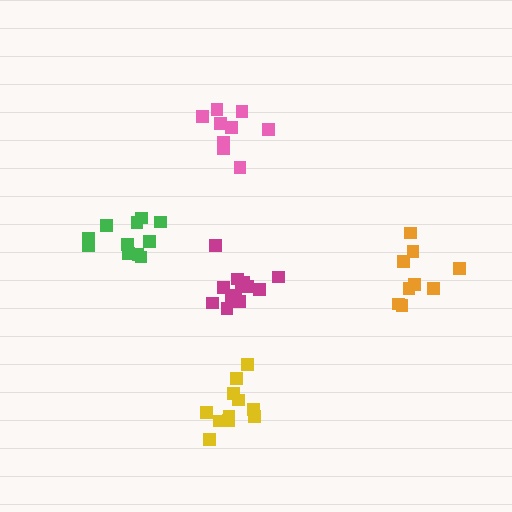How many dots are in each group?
Group 1: 13 dots, Group 2: 11 dots, Group 3: 11 dots, Group 4: 9 dots, Group 5: 9 dots (53 total).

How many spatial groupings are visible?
There are 5 spatial groupings.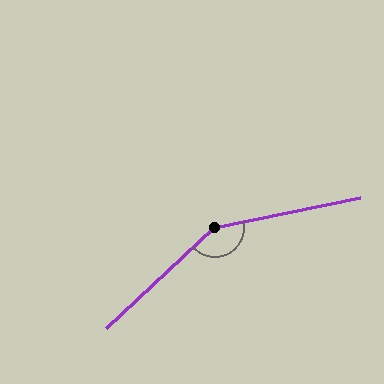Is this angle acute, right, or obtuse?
It is obtuse.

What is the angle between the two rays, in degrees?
Approximately 149 degrees.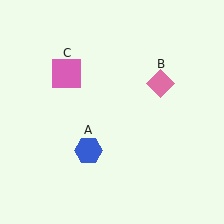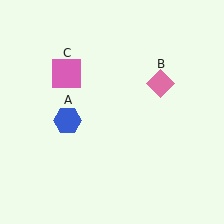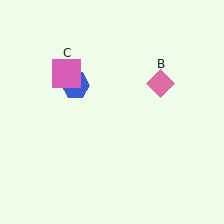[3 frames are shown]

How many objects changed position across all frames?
1 object changed position: blue hexagon (object A).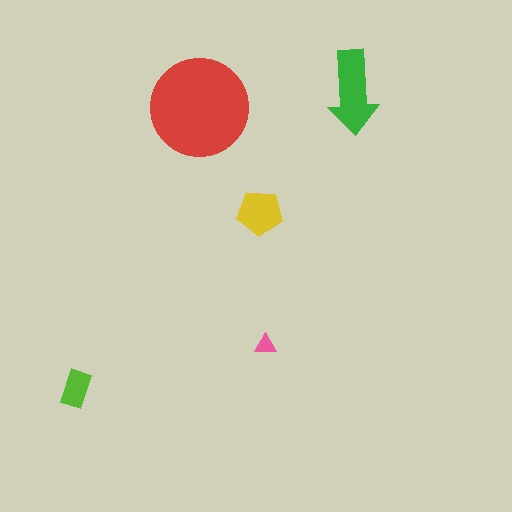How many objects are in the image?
There are 5 objects in the image.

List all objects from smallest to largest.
The pink triangle, the lime rectangle, the yellow pentagon, the green arrow, the red circle.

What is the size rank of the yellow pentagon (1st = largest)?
3rd.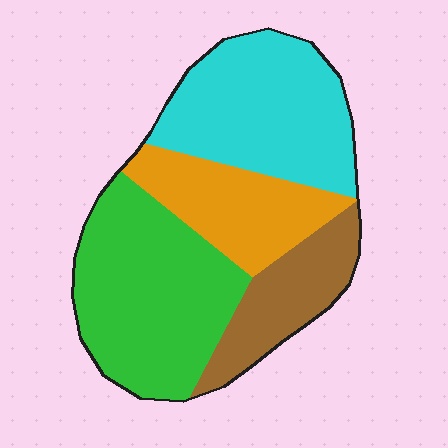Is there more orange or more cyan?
Cyan.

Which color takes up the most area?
Green, at roughly 35%.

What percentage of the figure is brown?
Brown takes up about one sixth (1/6) of the figure.